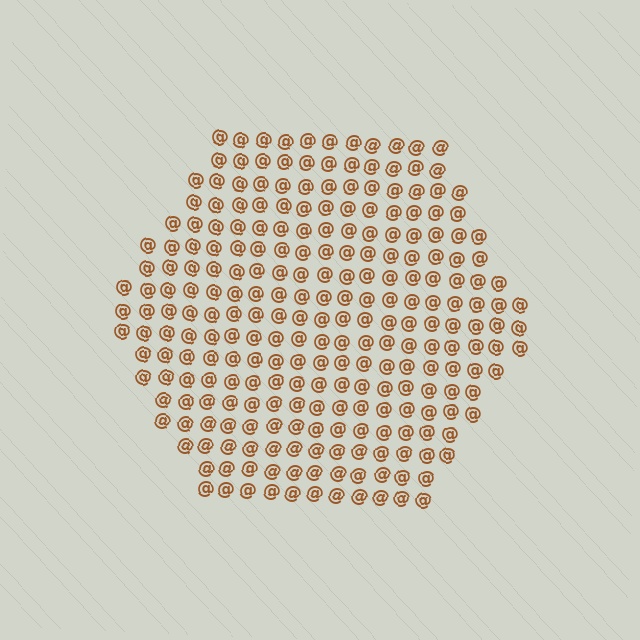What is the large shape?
The large shape is a hexagon.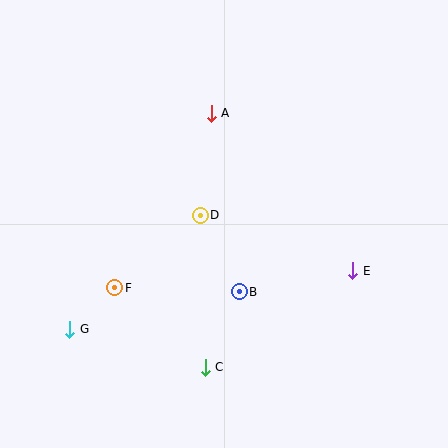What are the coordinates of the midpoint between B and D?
The midpoint between B and D is at (220, 254).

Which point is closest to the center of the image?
Point D at (200, 215) is closest to the center.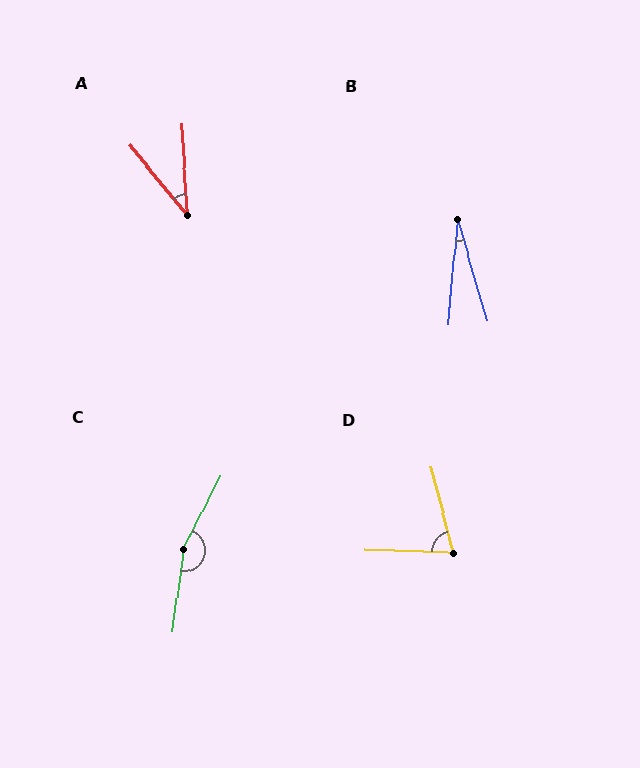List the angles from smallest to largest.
B (21°), A (36°), D (73°), C (162°).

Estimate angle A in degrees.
Approximately 36 degrees.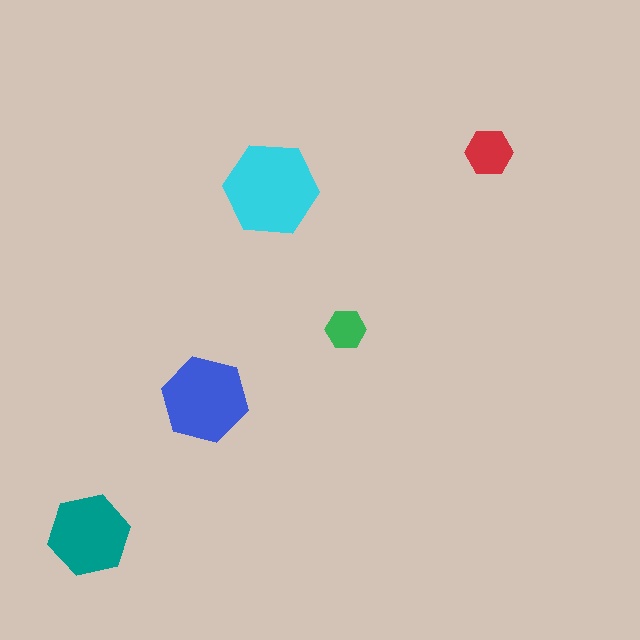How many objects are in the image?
There are 5 objects in the image.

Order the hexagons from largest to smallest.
the cyan one, the blue one, the teal one, the red one, the green one.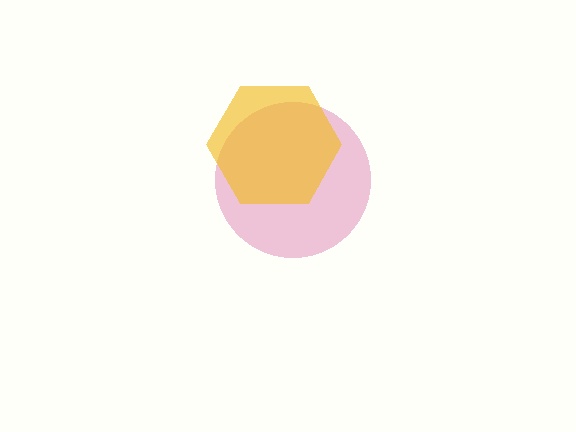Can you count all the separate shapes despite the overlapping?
Yes, there are 2 separate shapes.